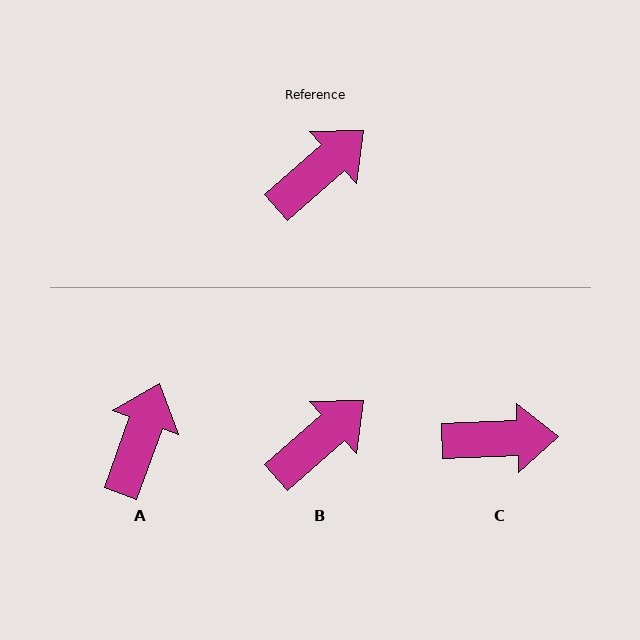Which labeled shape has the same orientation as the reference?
B.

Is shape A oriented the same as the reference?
No, it is off by about 29 degrees.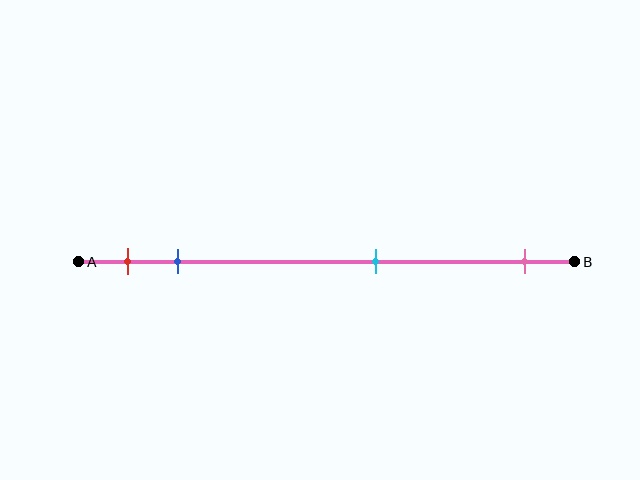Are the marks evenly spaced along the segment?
No, the marks are not evenly spaced.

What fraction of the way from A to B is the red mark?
The red mark is approximately 10% (0.1) of the way from A to B.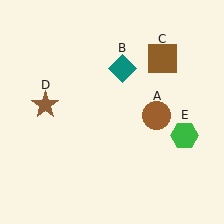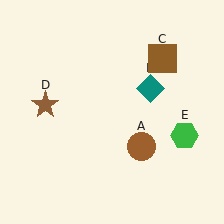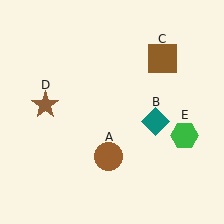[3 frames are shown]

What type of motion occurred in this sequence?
The brown circle (object A), teal diamond (object B) rotated clockwise around the center of the scene.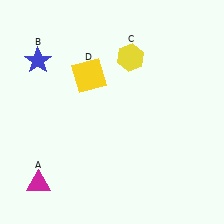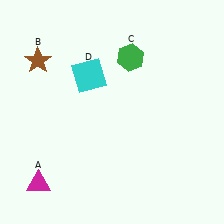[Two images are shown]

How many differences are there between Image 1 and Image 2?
There are 3 differences between the two images.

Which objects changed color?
B changed from blue to brown. C changed from yellow to green. D changed from yellow to cyan.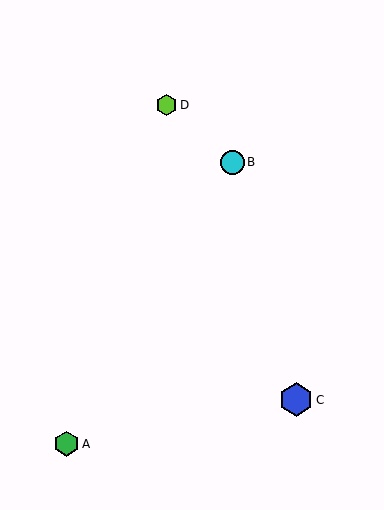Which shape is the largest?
The blue hexagon (labeled C) is the largest.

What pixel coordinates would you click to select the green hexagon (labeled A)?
Click at (67, 444) to select the green hexagon A.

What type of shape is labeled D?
Shape D is a lime hexagon.